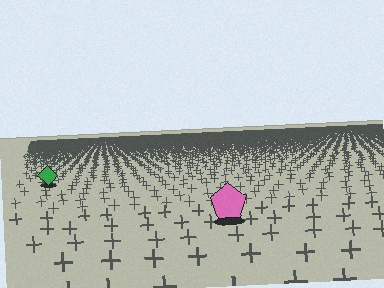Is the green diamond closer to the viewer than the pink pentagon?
No. The pink pentagon is closer — you can tell from the texture gradient: the ground texture is coarser near it.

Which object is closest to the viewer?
The pink pentagon is closest. The texture marks near it are larger and more spread out.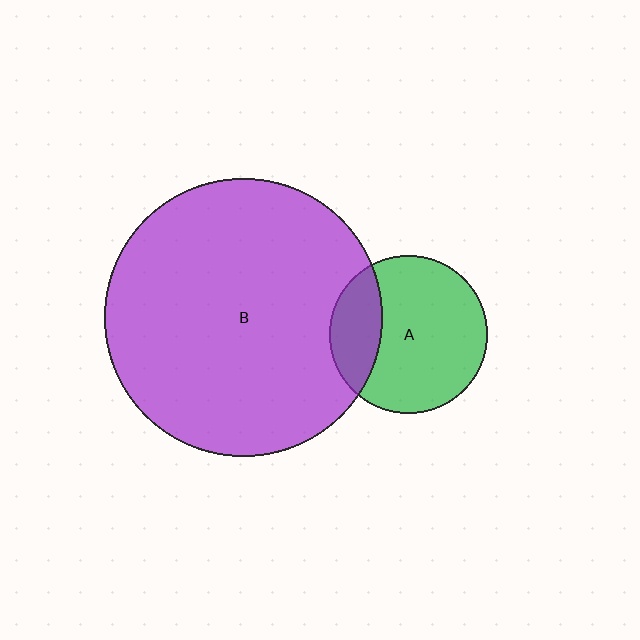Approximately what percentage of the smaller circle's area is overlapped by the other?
Approximately 25%.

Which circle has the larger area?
Circle B (purple).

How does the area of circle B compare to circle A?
Approximately 3.1 times.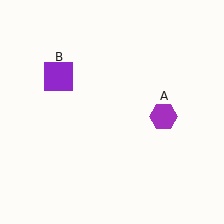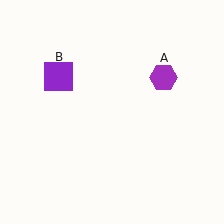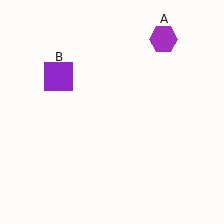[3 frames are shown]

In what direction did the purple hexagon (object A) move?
The purple hexagon (object A) moved up.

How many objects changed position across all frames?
1 object changed position: purple hexagon (object A).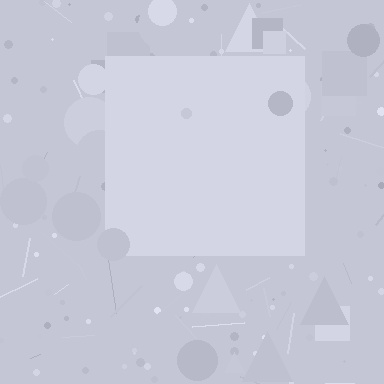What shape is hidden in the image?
A square is hidden in the image.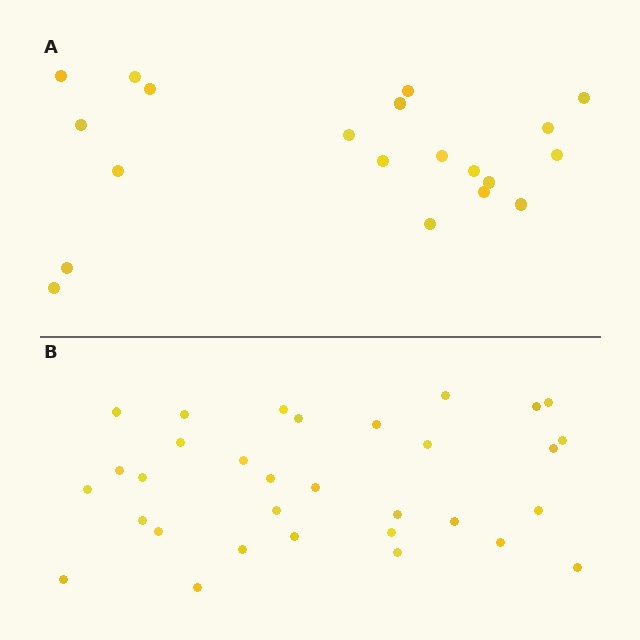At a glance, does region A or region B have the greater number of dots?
Region B (the bottom region) has more dots.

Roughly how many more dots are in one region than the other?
Region B has roughly 12 or so more dots than region A.